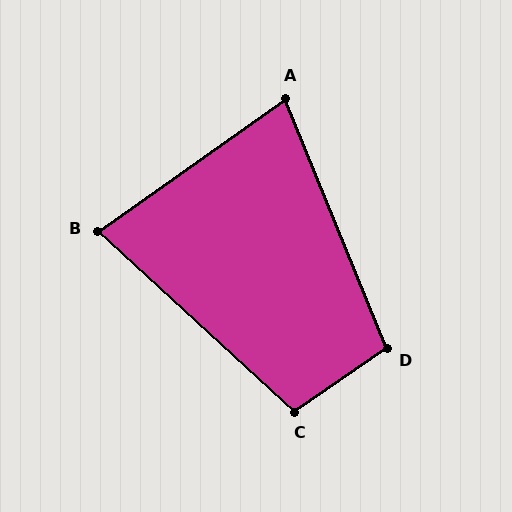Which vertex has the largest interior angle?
C, at approximately 103 degrees.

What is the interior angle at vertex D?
Approximately 102 degrees (obtuse).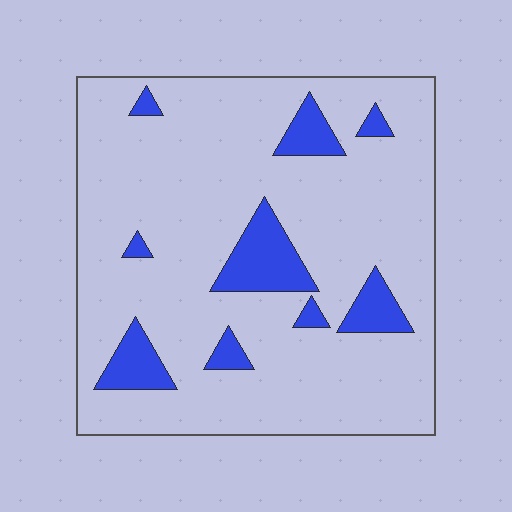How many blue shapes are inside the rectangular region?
9.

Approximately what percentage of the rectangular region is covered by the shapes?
Approximately 15%.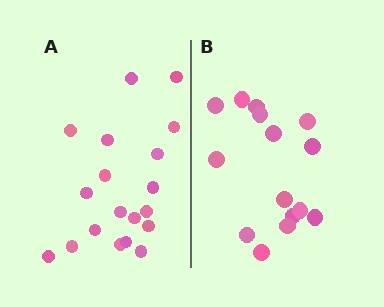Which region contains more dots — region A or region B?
Region A (the left region) has more dots.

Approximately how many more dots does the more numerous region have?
Region A has about 4 more dots than region B.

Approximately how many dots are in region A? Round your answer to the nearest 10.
About 20 dots. (The exact count is 19, which rounds to 20.)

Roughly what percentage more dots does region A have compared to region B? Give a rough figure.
About 25% more.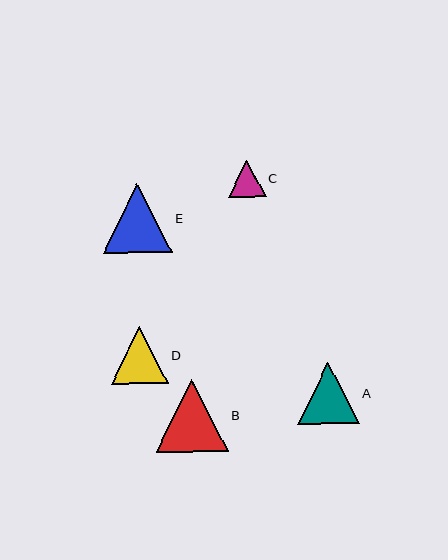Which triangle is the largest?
Triangle B is the largest with a size of approximately 72 pixels.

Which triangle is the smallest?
Triangle C is the smallest with a size of approximately 37 pixels.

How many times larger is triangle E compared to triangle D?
Triangle E is approximately 1.2 times the size of triangle D.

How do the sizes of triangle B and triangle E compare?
Triangle B and triangle E are approximately the same size.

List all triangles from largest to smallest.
From largest to smallest: B, E, A, D, C.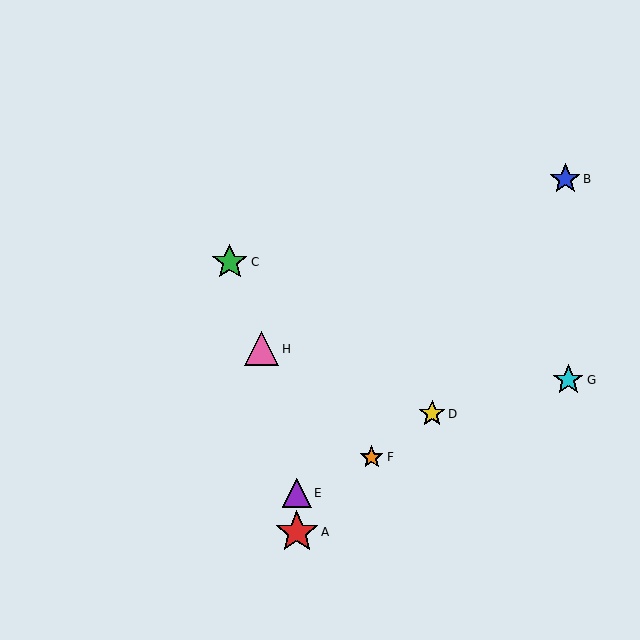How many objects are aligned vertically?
2 objects (A, E) are aligned vertically.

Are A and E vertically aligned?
Yes, both are at x≈297.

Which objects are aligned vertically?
Objects A, E are aligned vertically.